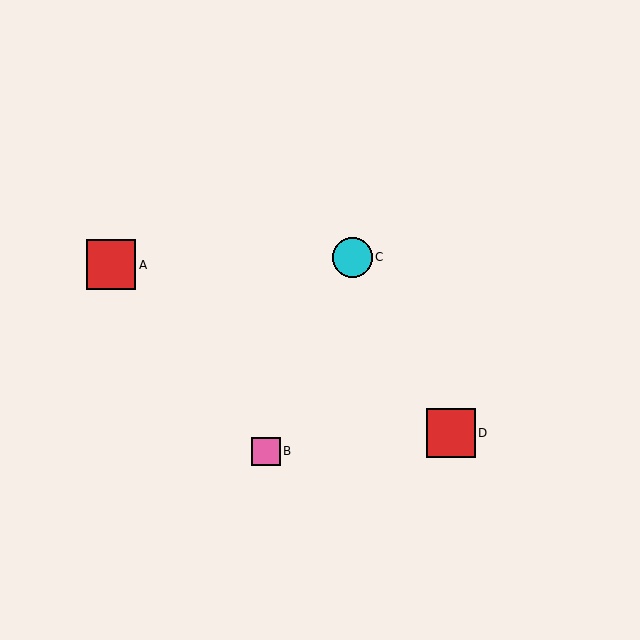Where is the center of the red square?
The center of the red square is at (111, 265).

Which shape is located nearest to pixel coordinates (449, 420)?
The red square (labeled D) at (451, 433) is nearest to that location.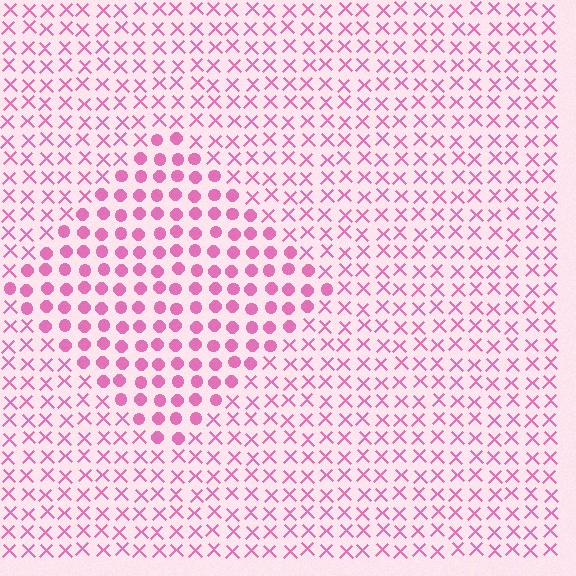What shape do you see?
I see a diamond.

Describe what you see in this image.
The image is filled with small pink elements arranged in a uniform grid. A diamond-shaped region contains circles, while the surrounding area contains X marks. The boundary is defined purely by the change in element shape.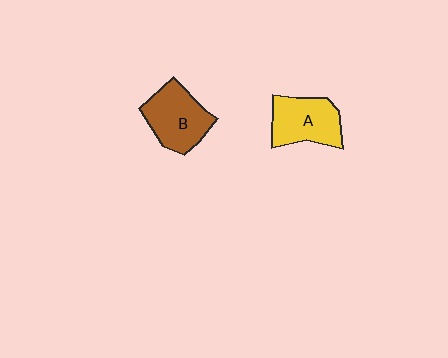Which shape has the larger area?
Shape B (brown).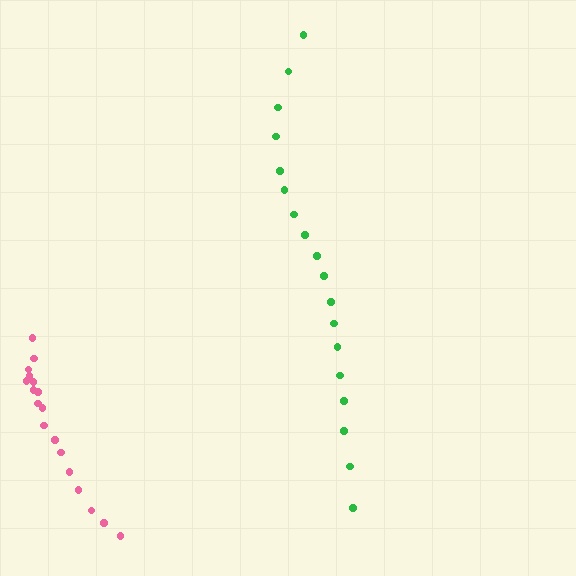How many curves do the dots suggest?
There are 2 distinct paths.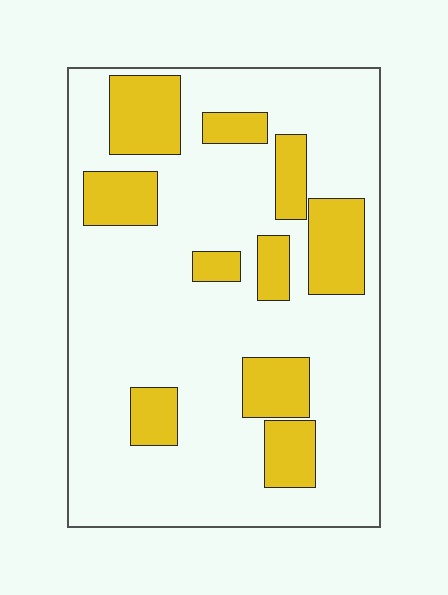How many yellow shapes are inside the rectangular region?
10.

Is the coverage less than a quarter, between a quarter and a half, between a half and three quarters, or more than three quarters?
Less than a quarter.